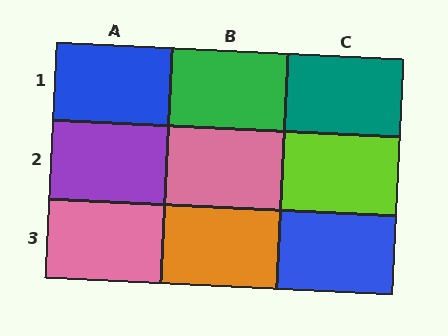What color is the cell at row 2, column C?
Lime.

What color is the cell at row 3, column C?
Blue.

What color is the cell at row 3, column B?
Orange.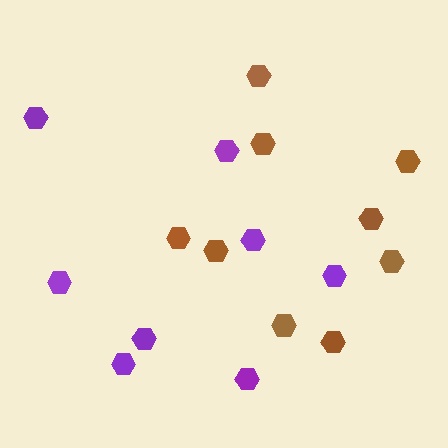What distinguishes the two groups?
There are 2 groups: one group of purple hexagons (8) and one group of brown hexagons (9).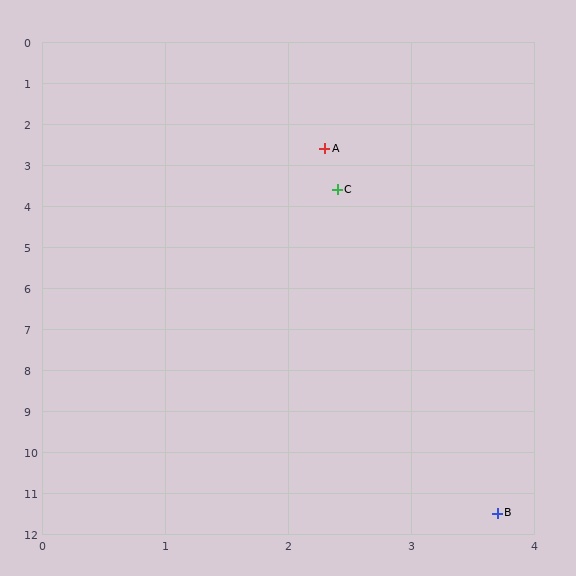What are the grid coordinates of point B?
Point B is at approximately (3.7, 11.5).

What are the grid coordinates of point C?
Point C is at approximately (2.4, 3.6).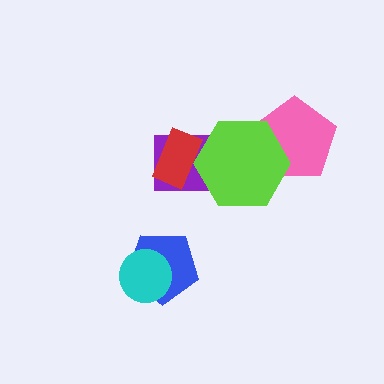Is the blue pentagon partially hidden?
Yes, it is partially covered by another shape.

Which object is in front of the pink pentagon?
The lime hexagon is in front of the pink pentagon.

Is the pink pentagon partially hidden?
Yes, it is partially covered by another shape.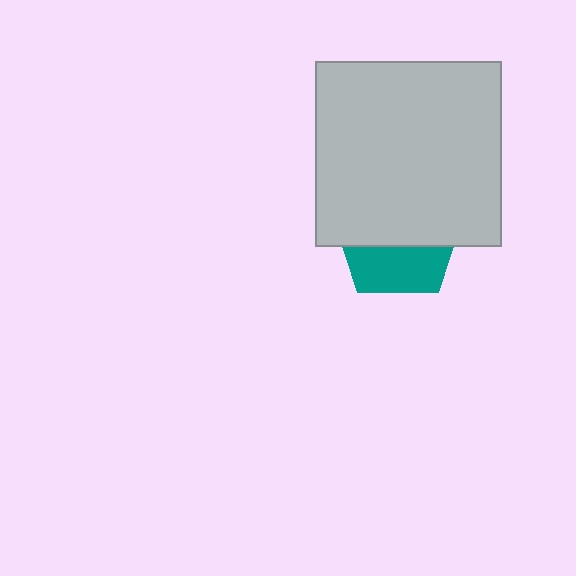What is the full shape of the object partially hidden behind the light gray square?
The partially hidden object is a teal pentagon.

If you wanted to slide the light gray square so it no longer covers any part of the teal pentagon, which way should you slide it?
Slide it up — that is the most direct way to separate the two shapes.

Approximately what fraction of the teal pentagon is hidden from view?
Roughly 62% of the teal pentagon is hidden behind the light gray square.